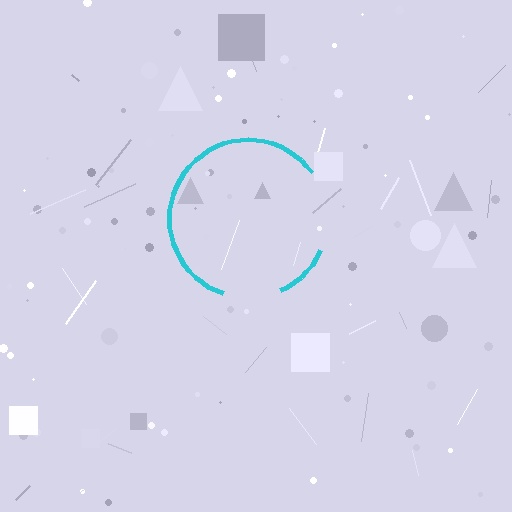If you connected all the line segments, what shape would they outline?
They would outline a circle.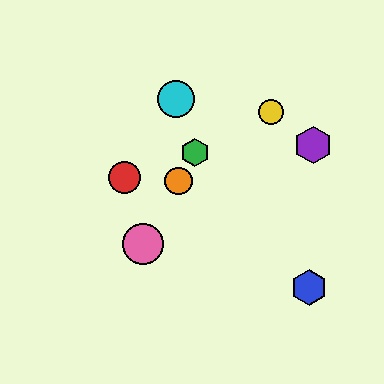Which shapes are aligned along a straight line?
The green hexagon, the orange circle, the pink circle are aligned along a straight line.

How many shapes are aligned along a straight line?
3 shapes (the green hexagon, the orange circle, the pink circle) are aligned along a straight line.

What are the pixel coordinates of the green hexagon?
The green hexagon is at (195, 152).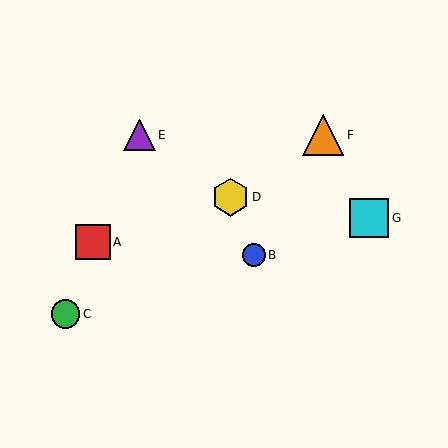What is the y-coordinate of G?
Object G is at y≈218.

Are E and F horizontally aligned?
Yes, both are at y≈135.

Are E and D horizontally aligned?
No, E is at y≈135 and D is at y≈197.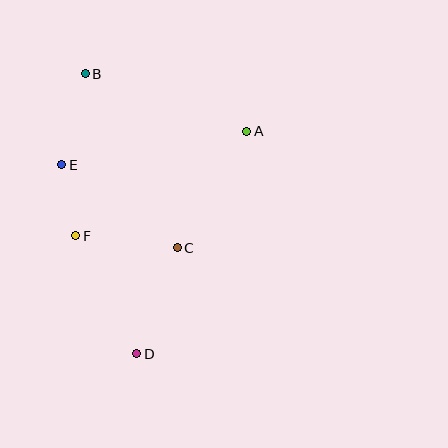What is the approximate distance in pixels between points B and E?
The distance between B and E is approximately 94 pixels.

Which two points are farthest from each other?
Points B and D are farthest from each other.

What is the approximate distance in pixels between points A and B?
The distance between A and B is approximately 171 pixels.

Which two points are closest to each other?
Points E and F are closest to each other.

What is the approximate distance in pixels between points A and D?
The distance between A and D is approximately 248 pixels.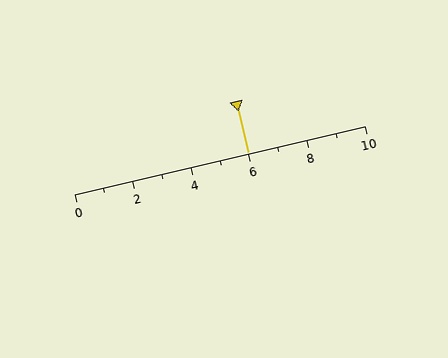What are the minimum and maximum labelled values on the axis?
The axis runs from 0 to 10.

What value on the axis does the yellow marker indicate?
The marker indicates approximately 6.